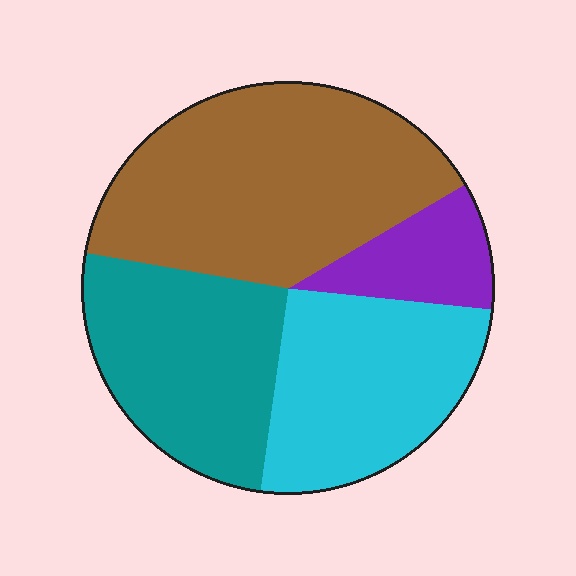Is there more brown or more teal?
Brown.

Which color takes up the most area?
Brown, at roughly 40%.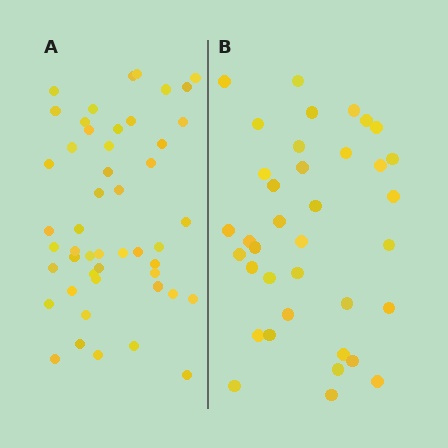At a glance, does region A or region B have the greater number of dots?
Region A (the left region) has more dots.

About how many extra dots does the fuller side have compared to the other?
Region A has roughly 12 or so more dots than region B.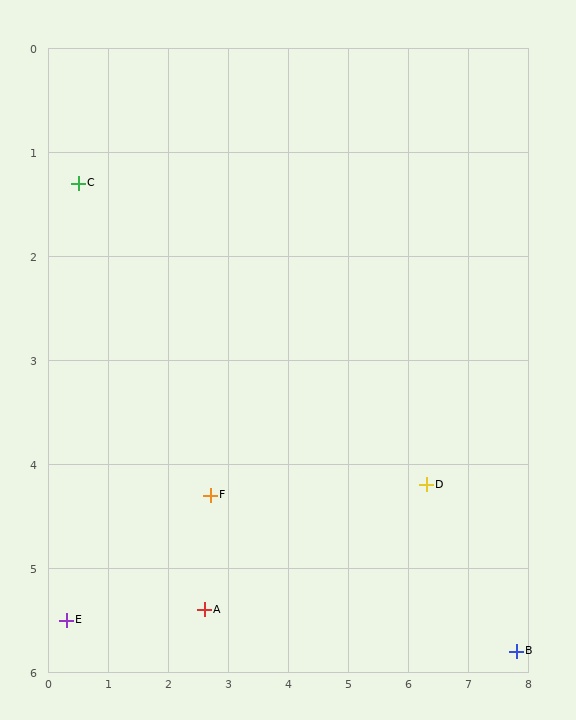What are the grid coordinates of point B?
Point B is at approximately (7.8, 5.8).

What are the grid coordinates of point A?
Point A is at approximately (2.6, 5.4).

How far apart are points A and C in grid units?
Points A and C are about 4.6 grid units apart.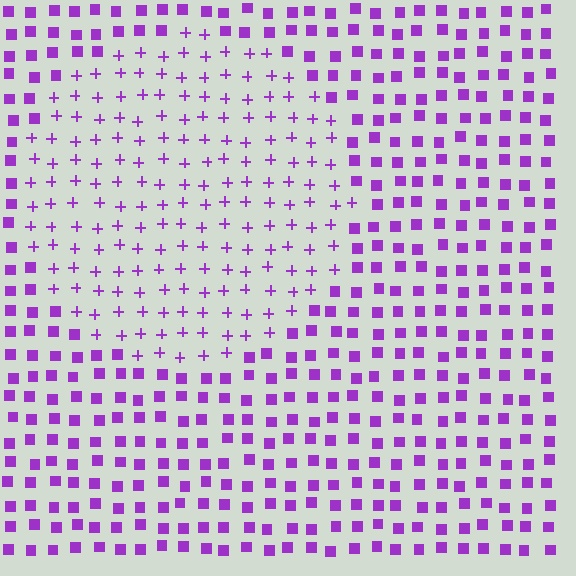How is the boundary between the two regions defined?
The boundary is defined by a change in element shape: plus signs inside vs. squares outside. All elements share the same color and spacing.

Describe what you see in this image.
The image is filled with small purple elements arranged in a uniform grid. A circle-shaped region contains plus signs, while the surrounding area contains squares. The boundary is defined purely by the change in element shape.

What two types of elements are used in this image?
The image uses plus signs inside the circle region and squares outside it.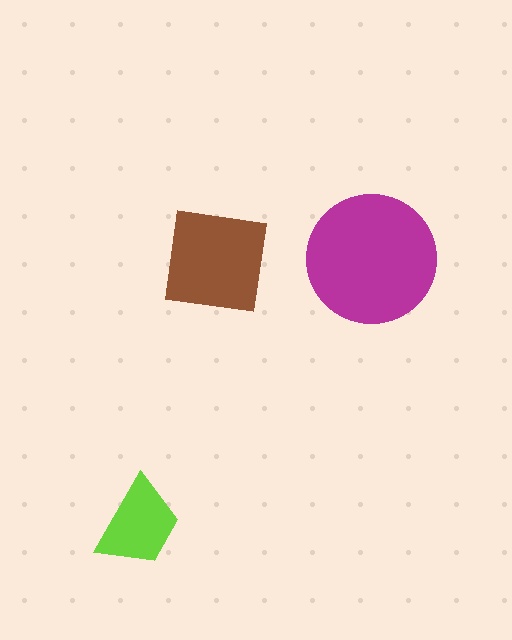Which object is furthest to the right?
The magenta circle is rightmost.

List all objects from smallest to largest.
The lime trapezoid, the brown square, the magenta circle.